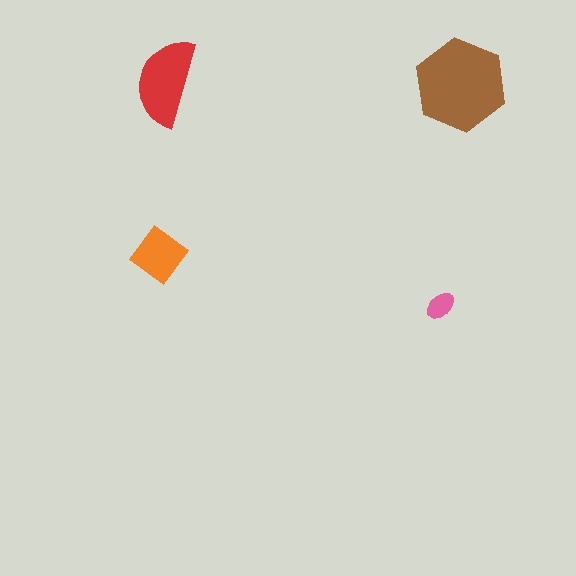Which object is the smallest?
The pink ellipse.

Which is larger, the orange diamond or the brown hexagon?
The brown hexagon.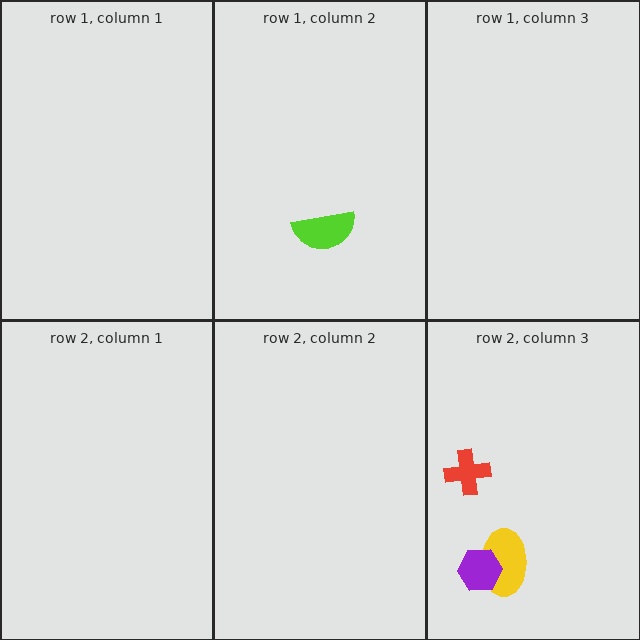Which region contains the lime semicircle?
The row 1, column 2 region.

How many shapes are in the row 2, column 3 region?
3.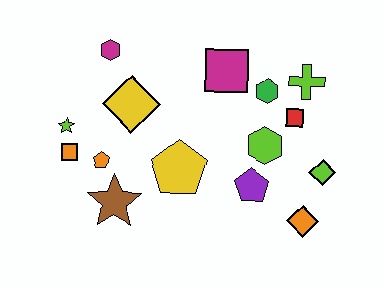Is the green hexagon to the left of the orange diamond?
Yes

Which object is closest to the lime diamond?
The orange diamond is closest to the lime diamond.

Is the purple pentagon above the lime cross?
No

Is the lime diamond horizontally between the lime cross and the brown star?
No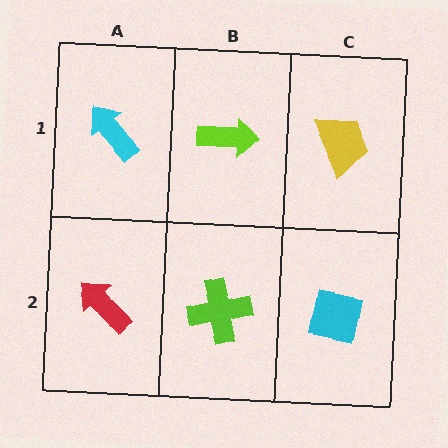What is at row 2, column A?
A red arrow.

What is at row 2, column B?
A lime cross.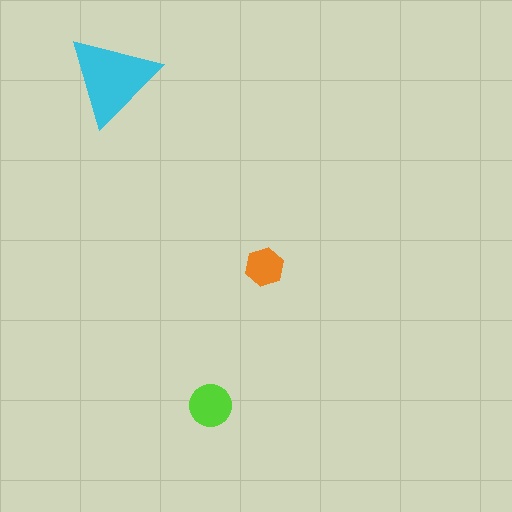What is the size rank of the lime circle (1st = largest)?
2nd.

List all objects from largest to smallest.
The cyan triangle, the lime circle, the orange hexagon.